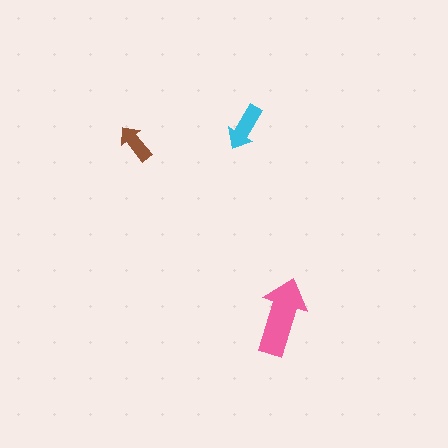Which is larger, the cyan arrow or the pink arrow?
The pink one.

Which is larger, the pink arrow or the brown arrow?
The pink one.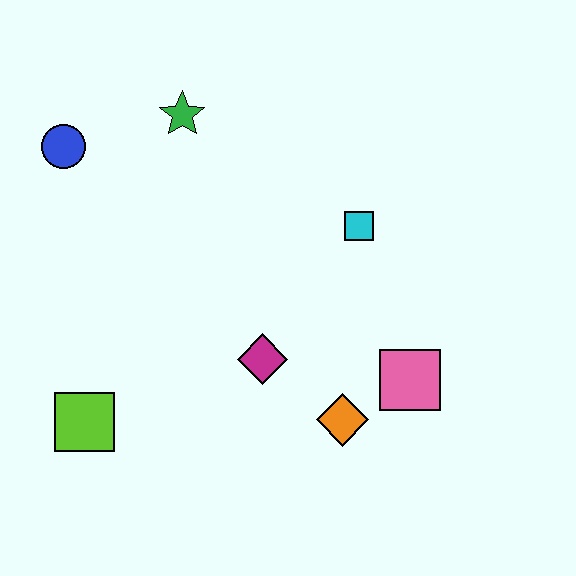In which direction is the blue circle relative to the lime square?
The blue circle is above the lime square.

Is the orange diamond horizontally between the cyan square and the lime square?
Yes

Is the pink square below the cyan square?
Yes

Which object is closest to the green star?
The blue circle is closest to the green star.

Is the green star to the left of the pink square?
Yes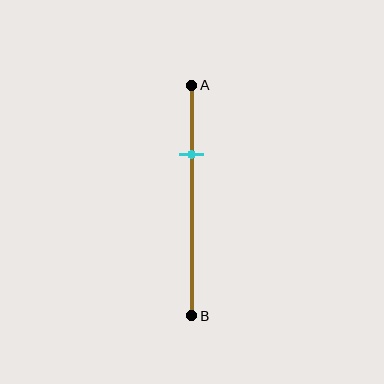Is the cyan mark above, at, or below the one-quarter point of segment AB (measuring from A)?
The cyan mark is below the one-quarter point of segment AB.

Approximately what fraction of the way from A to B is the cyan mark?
The cyan mark is approximately 30% of the way from A to B.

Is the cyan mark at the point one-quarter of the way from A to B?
No, the mark is at about 30% from A, not at the 25% one-quarter point.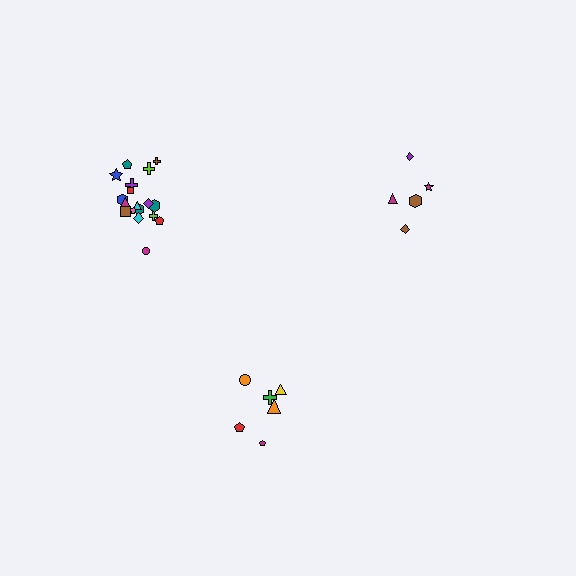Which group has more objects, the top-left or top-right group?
The top-left group.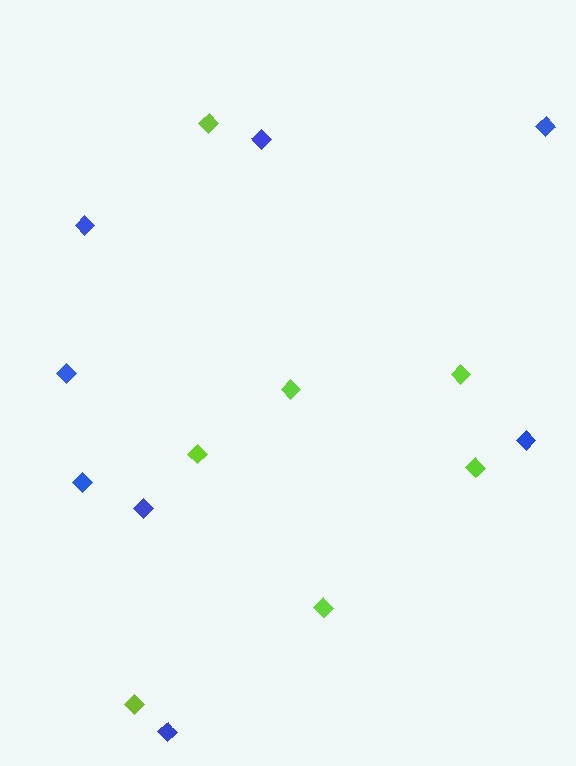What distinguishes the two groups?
There are 2 groups: one group of blue diamonds (8) and one group of lime diamonds (7).